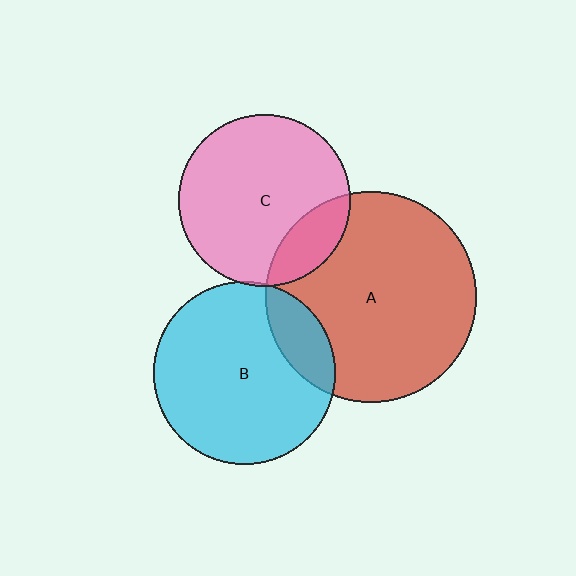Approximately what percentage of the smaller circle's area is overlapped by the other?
Approximately 5%.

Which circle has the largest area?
Circle A (red).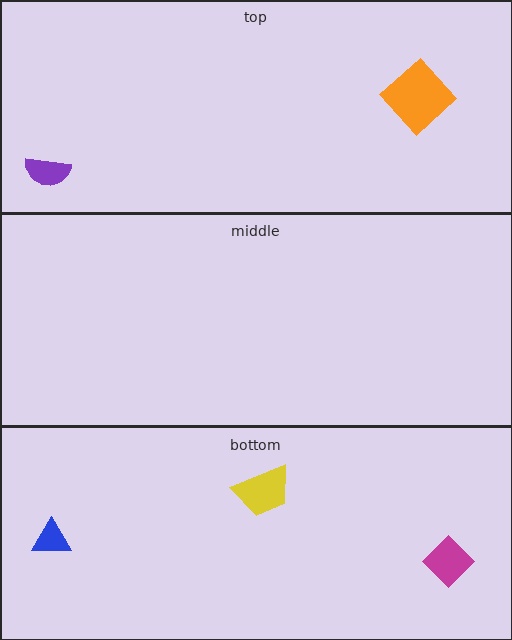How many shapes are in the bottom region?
3.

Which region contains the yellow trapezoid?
The bottom region.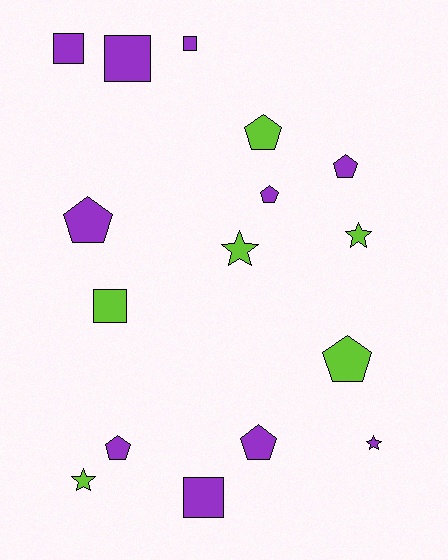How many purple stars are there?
There is 1 purple star.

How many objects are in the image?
There are 16 objects.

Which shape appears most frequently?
Pentagon, with 7 objects.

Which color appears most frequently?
Purple, with 10 objects.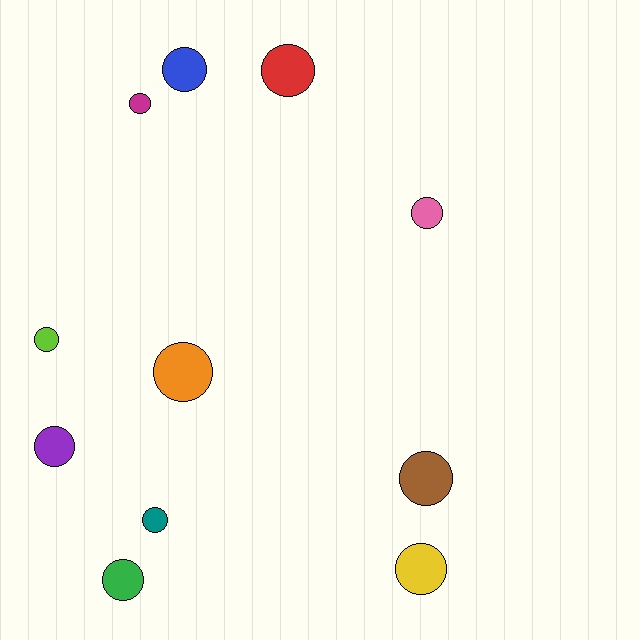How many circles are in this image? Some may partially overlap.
There are 11 circles.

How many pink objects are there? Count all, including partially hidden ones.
There is 1 pink object.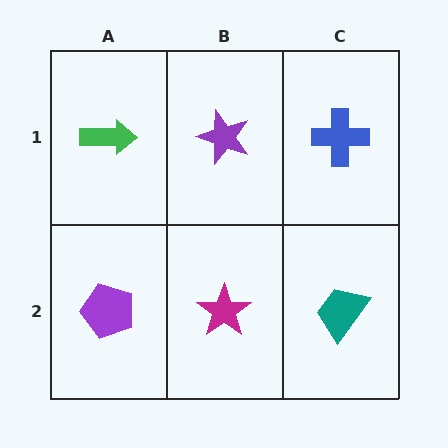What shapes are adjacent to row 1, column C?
A teal trapezoid (row 2, column C), a purple star (row 1, column B).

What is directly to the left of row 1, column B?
A green arrow.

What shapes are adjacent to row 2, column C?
A blue cross (row 1, column C), a magenta star (row 2, column B).